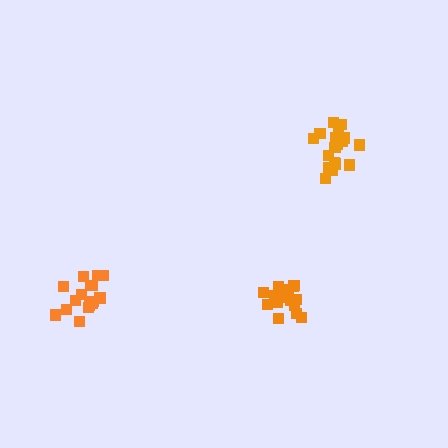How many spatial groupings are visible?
There are 3 spatial groupings.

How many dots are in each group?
Group 1: 18 dots, Group 2: 17 dots, Group 3: 17 dots (52 total).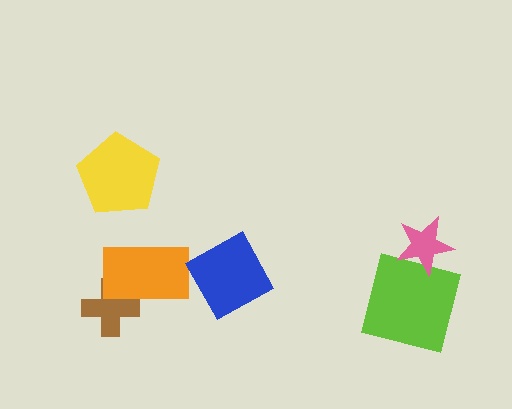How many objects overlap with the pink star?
1 object overlaps with the pink star.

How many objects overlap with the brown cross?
1 object overlaps with the brown cross.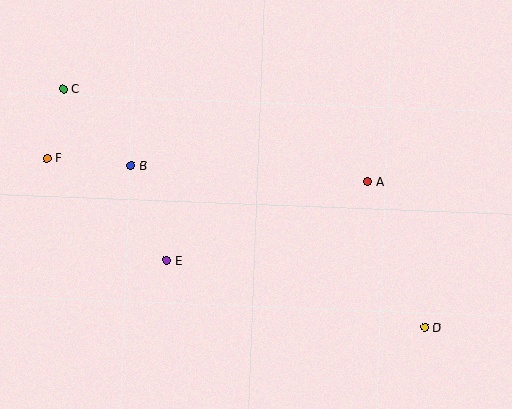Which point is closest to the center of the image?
Point E at (166, 260) is closest to the center.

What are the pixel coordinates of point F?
Point F is at (47, 158).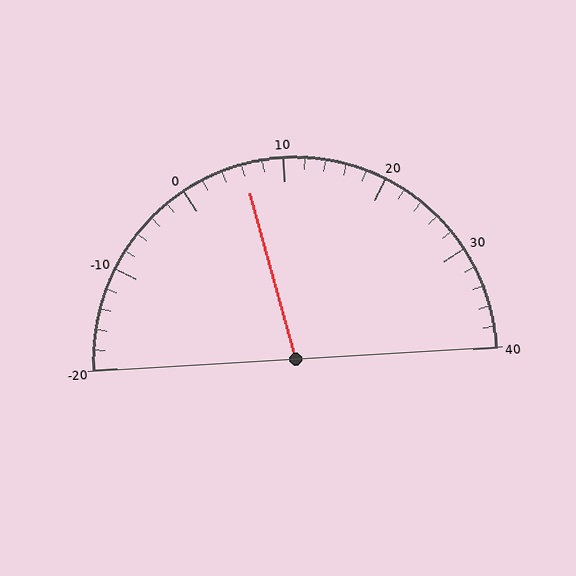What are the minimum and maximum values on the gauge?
The gauge ranges from -20 to 40.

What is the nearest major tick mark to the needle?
The nearest major tick mark is 10.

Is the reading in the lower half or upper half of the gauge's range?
The reading is in the lower half of the range (-20 to 40).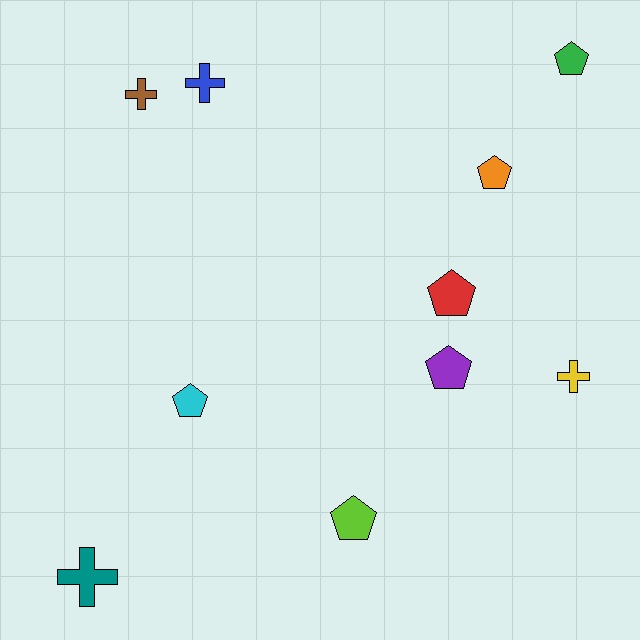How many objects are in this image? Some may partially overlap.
There are 10 objects.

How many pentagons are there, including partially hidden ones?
There are 6 pentagons.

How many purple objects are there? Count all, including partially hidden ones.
There is 1 purple object.